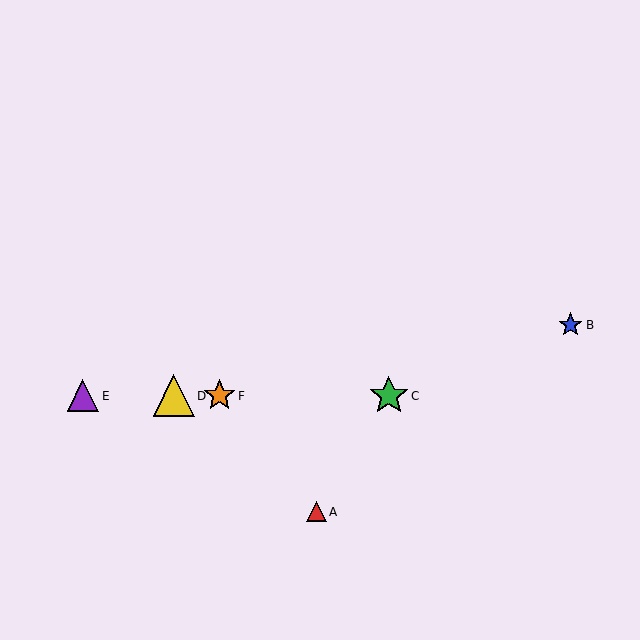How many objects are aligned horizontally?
4 objects (C, D, E, F) are aligned horizontally.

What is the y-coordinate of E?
Object E is at y≈396.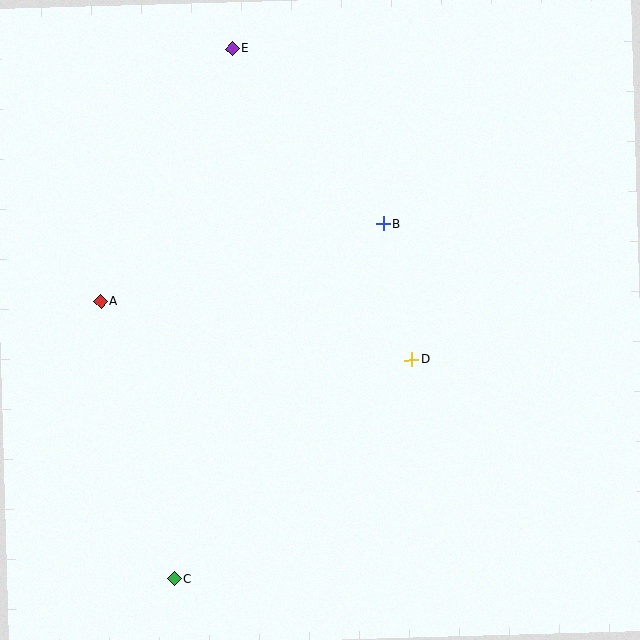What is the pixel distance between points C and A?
The distance between C and A is 288 pixels.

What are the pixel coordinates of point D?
Point D is at (412, 360).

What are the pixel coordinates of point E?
Point E is at (233, 49).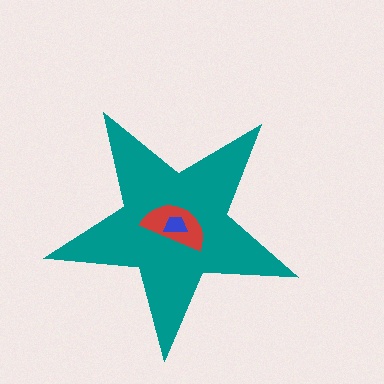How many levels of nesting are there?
3.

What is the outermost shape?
The teal star.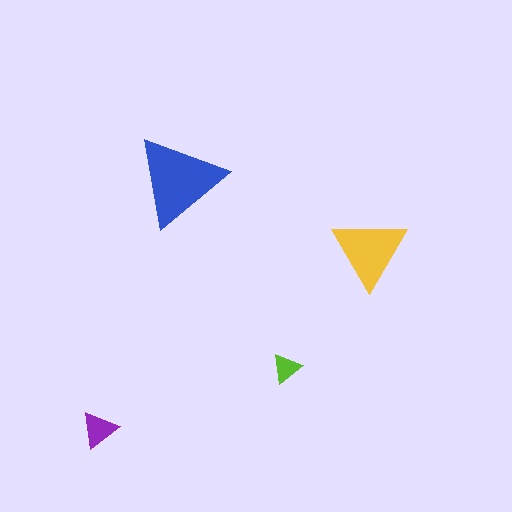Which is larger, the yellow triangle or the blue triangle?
The blue one.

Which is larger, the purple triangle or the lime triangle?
The purple one.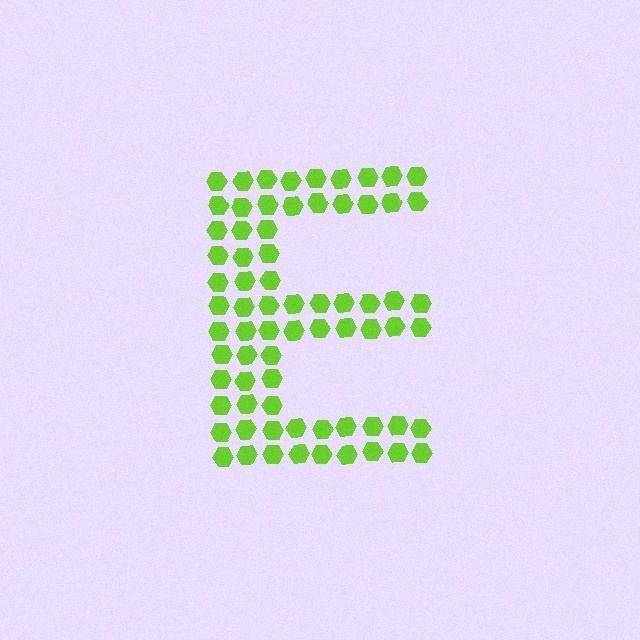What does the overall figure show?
The overall figure shows the letter E.